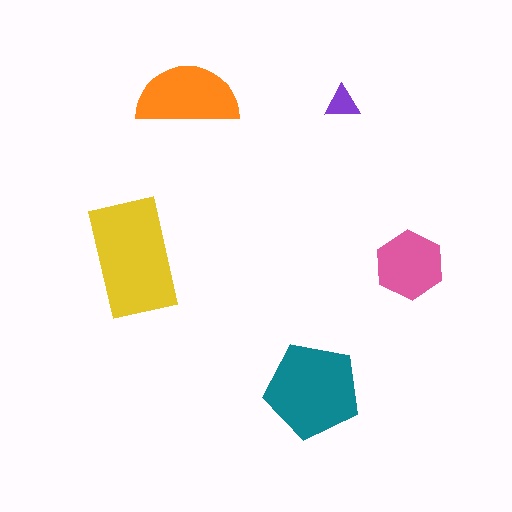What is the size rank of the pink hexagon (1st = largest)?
4th.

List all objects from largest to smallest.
The yellow rectangle, the teal pentagon, the orange semicircle, the pink hexagon, the purple triangle.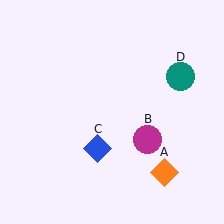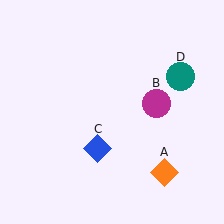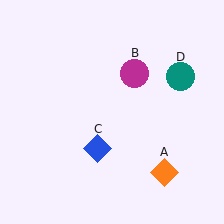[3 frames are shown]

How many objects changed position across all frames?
1 object changed position: magenta circle (object B).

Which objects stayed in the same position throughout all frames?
Orange diamond (object A) and blue diamond (object C) and teal circle (object D) remained stationary.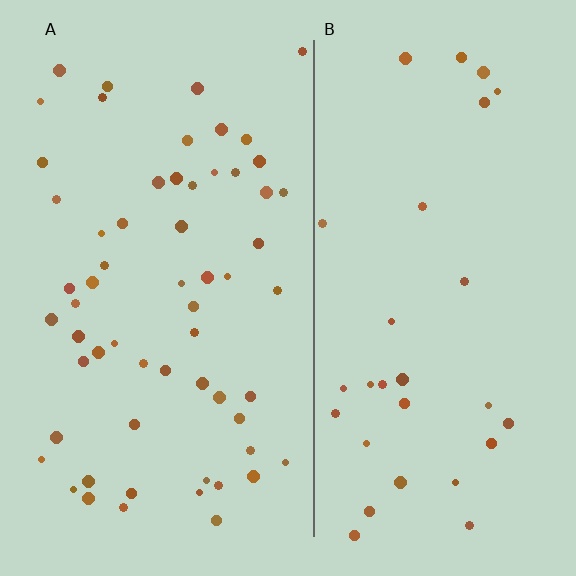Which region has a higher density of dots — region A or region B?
A (the left).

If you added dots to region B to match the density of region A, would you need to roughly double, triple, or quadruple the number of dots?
Approximately double.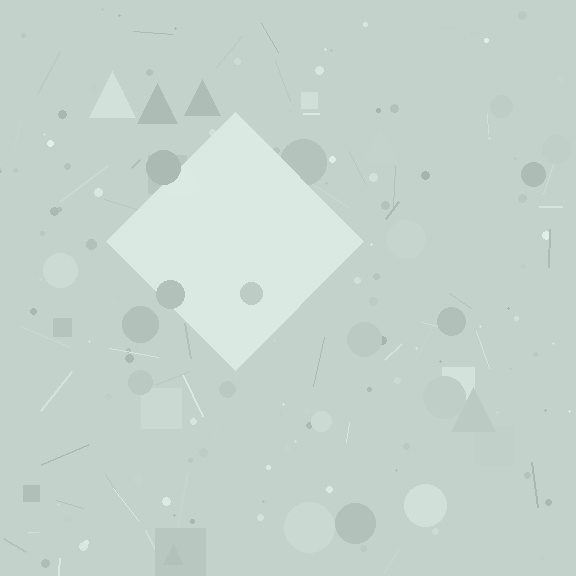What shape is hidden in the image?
A diamond is hidden in the image.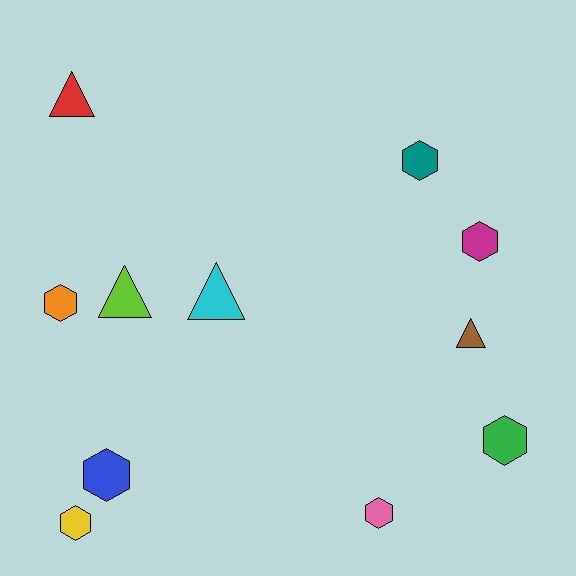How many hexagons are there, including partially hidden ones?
There are 7 hexagons.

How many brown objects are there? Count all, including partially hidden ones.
There is 1 brown object.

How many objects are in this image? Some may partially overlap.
There are 11 objects.